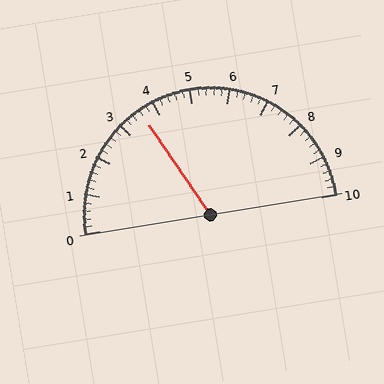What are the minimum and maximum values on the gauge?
The gauge ranges from 0 to 10.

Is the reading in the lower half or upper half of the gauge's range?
The reading is in the lower half of the range (0 to 10).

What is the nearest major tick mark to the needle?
The nearest major tick mark is 4.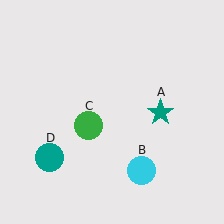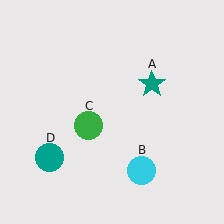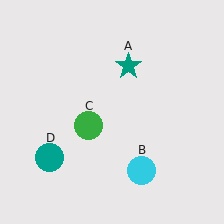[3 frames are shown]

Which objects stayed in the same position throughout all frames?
Cyan circle (object B) and green circle (object C) and teal circle (object D) remained stationary.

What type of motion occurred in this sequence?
The teal star (object A) rotated counterclockwise around the center of the scene.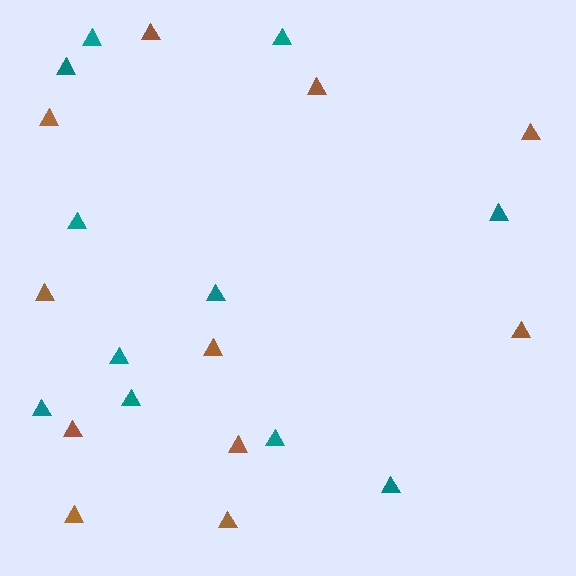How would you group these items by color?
There are 2 groups: one group of brown triangles (11) and one group of teal triangles (11).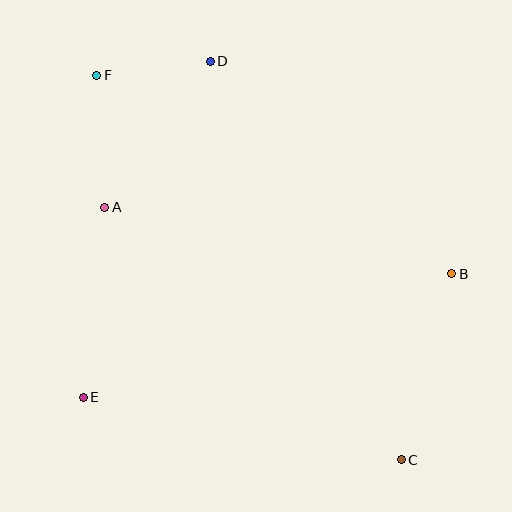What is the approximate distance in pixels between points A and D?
The distance between A and D is approximately 180 pixels.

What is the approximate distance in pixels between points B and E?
The distance between B and E is approximately 389 pixels.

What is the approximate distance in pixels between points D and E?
The distance between D and E is approximately 359 pixels.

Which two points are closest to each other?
Points D and F are closest to each other.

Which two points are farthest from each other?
Points C and F are farthest from each other.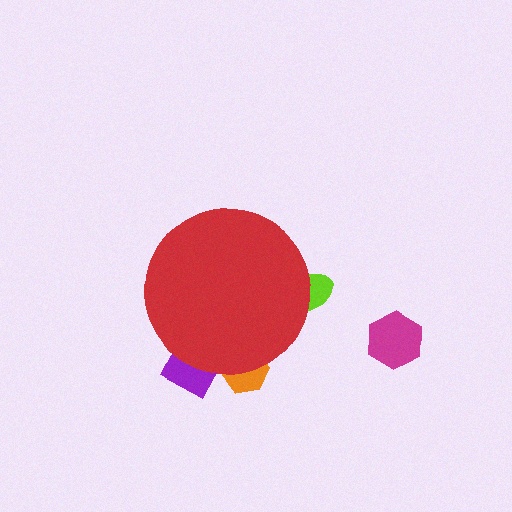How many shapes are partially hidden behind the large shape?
3 shapes are partially hidden.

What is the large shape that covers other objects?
A red circle.